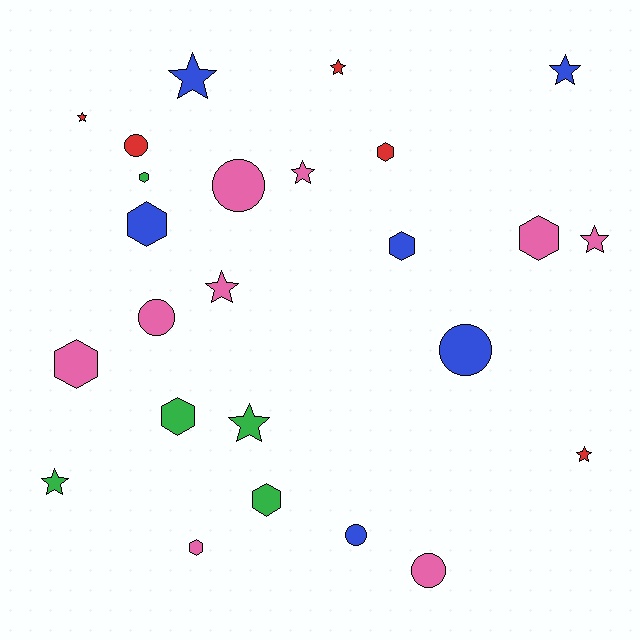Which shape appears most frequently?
Star, with 10 objects.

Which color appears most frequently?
Pink, with 9 objects.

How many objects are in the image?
There are 25 objects.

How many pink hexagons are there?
There are 3 pink hexagons.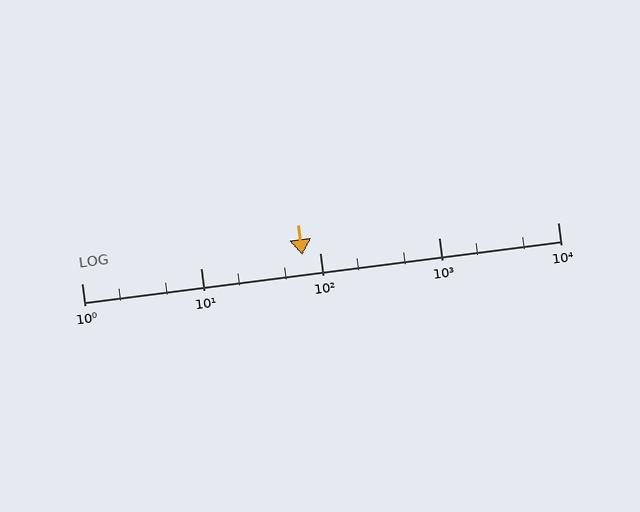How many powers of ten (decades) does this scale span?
The scale spans 4 decades, from 1 to 10000.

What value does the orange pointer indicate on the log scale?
The pointer indicates approximately 72.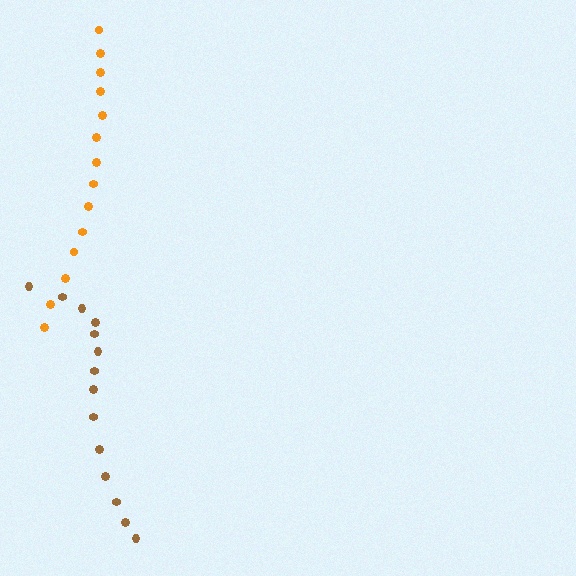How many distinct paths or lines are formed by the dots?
There are 2 distinct paths.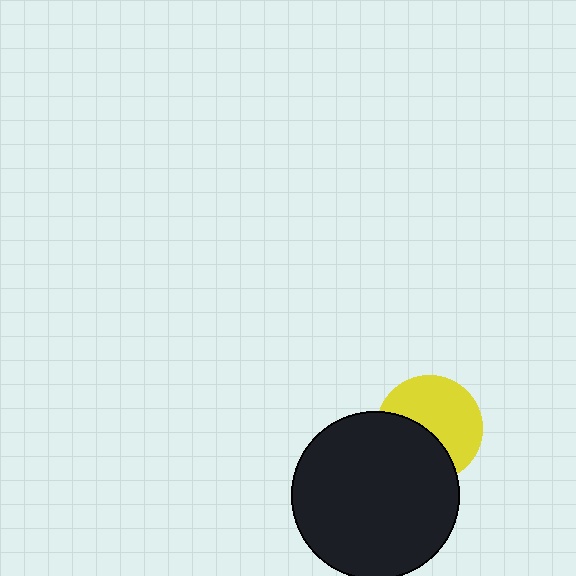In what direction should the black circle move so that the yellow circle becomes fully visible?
The black circle should move toward the lower-left. That is the shortest direction to clear the overlap and leave the yellow circle fully visible.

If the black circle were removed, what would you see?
You would see the complete yellow circle.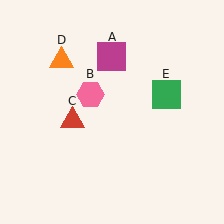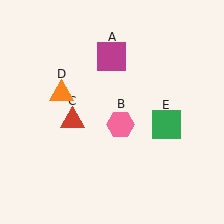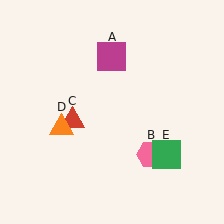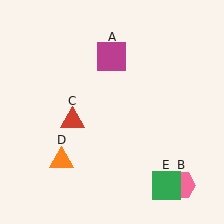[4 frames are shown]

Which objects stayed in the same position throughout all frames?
Magenta square (object A) and red triangle (object C) remained stationary.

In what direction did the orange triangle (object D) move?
The orange triangle (object D) moved down.